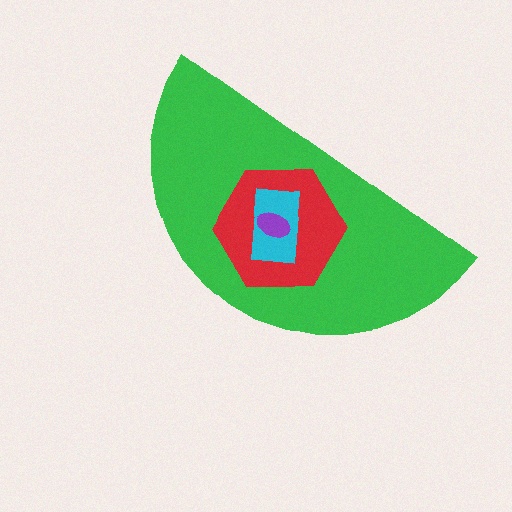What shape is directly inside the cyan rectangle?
The purple ellipse.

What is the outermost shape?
The green semicircle.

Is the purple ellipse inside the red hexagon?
Yes.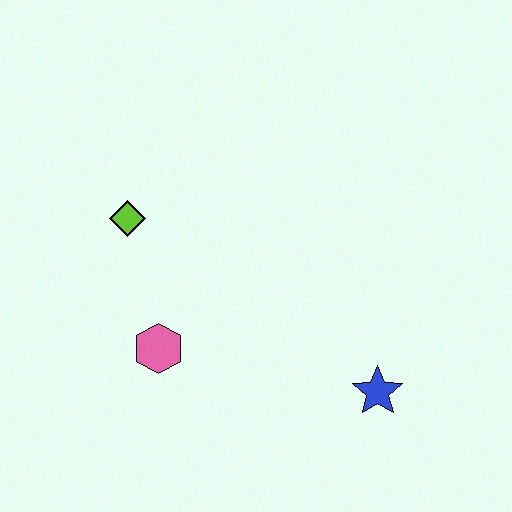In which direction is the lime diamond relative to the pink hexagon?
The lime diamond is above the pink hexagon.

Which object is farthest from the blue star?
The lime diamond is farthest from the blue star.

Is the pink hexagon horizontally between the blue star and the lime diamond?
Yes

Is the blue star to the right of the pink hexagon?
Yes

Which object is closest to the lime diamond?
The pink hexagon is closest to the lime diamond.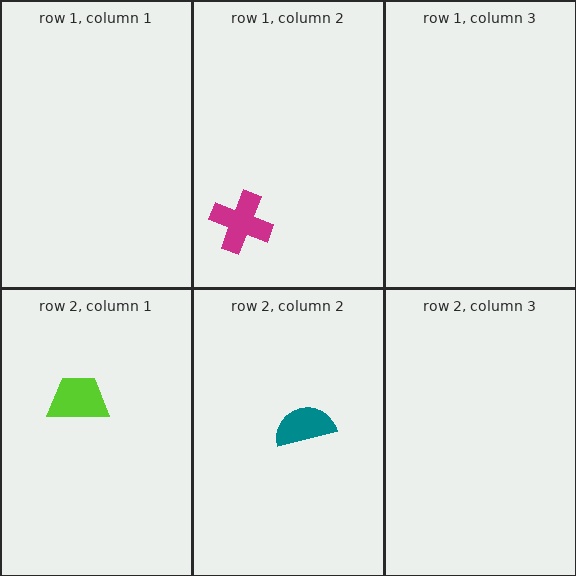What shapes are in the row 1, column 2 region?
The magenta cross.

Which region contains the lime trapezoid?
The row 2, column 1 region.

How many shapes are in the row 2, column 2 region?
1.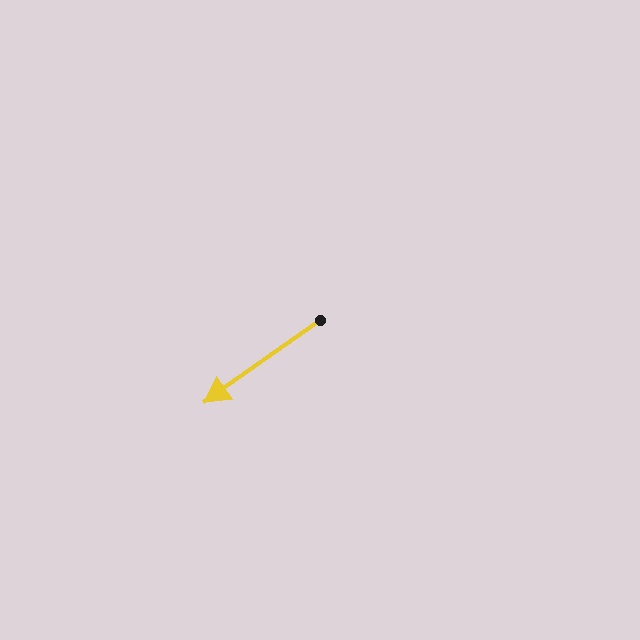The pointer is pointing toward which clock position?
Roughly 8 o'clock.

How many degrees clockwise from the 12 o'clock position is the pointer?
Approximately 235 degrees.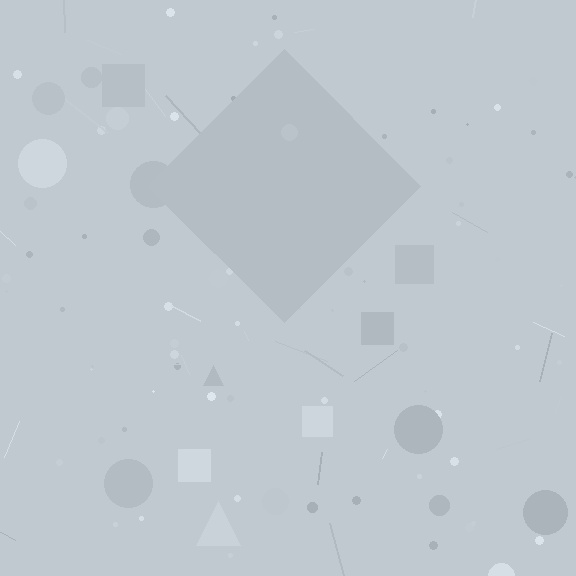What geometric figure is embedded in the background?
A diamond is embedded in the background.